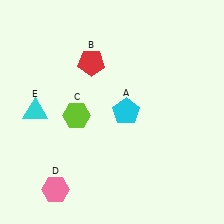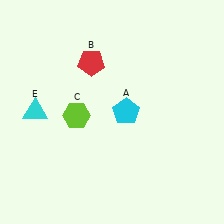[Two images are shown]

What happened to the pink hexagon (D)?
The pink hexagon (D) was removed in Image 2. It was in the bottom-left area of Image 1.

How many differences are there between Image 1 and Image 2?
There is 1 difference between the two images.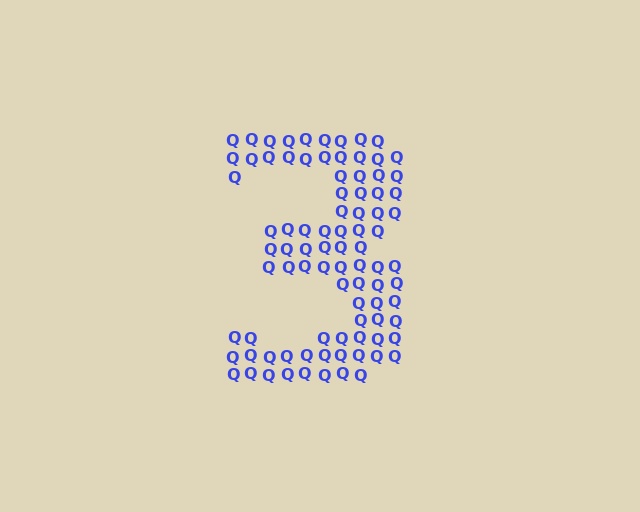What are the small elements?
The small elements are letter Q's.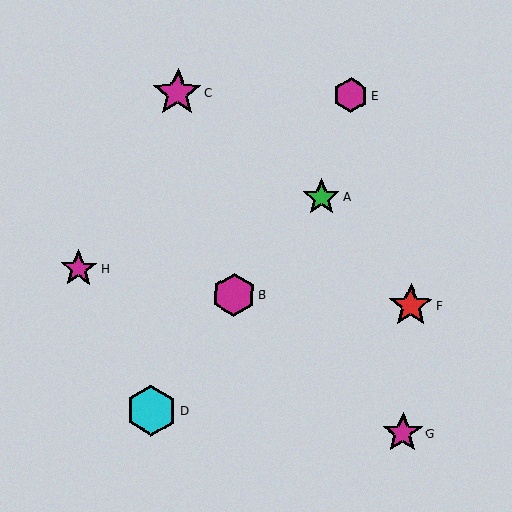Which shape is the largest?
The cyan hexagon (labeled D) is the largest.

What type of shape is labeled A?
Shape A is a green star.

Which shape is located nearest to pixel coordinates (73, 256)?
The magenta star (labeled H) at (79, 269) is nearest to that location.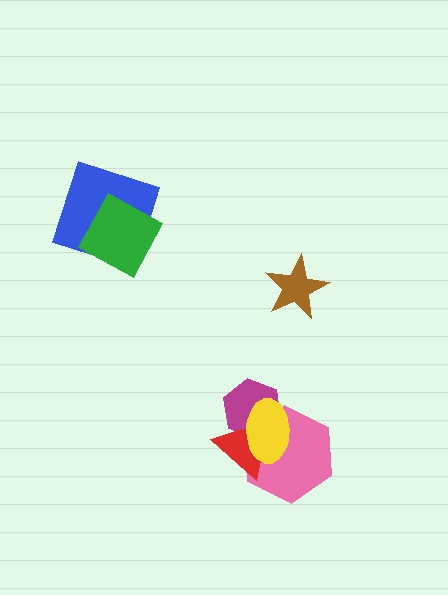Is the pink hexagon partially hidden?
Yes, it is partially covered by another shape.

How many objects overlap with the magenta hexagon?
3 objects overlap with the magenta hexagon.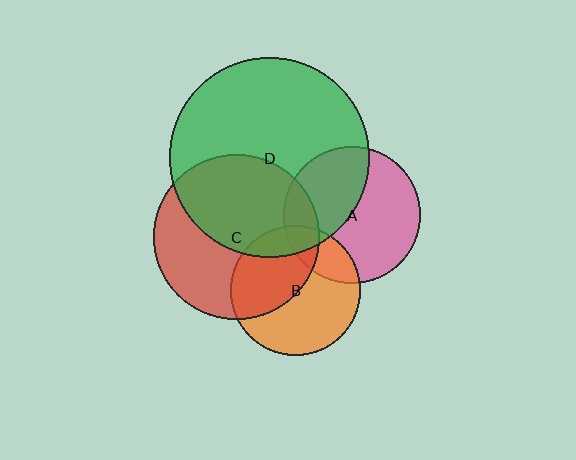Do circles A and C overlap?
Yes.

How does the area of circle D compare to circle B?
Approximately 2.3 times.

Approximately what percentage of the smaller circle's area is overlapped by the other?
Approximately 15%.